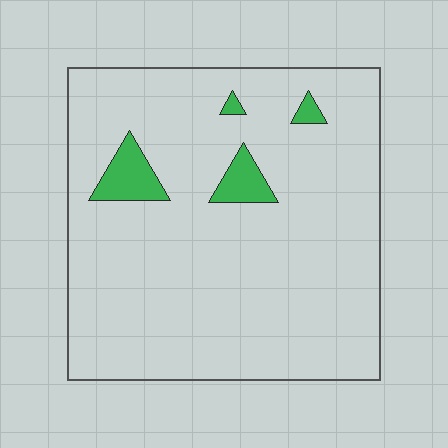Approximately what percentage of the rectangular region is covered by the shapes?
Approximately 5%.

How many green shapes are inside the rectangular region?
4.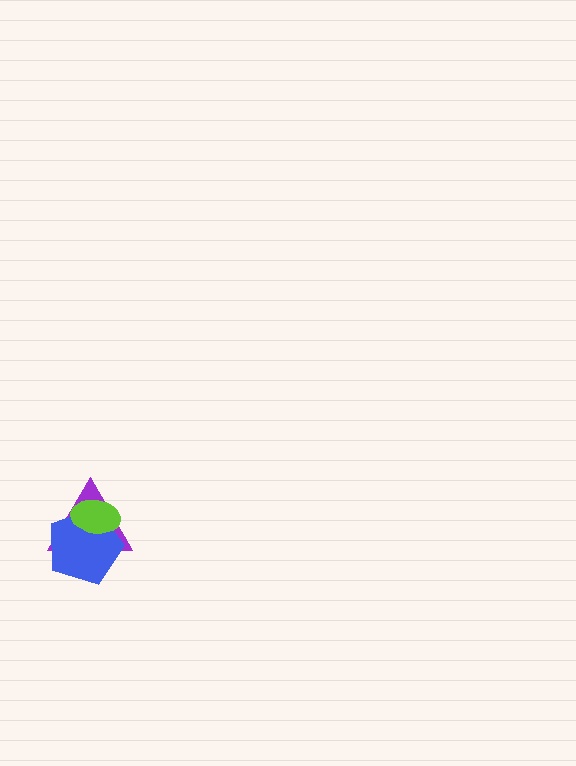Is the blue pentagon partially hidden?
Yes, it is partially covered by another shape.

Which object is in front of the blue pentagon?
The lime ellipse is in front of the blue pentagon.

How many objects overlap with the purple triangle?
2 objects overlap with the purple triangle.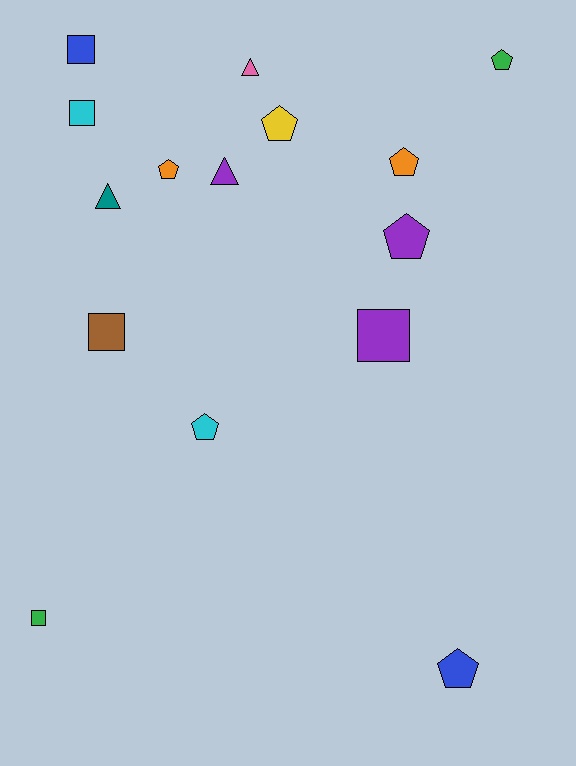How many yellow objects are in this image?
There is 1 yellow object.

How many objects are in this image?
There are 15 objects.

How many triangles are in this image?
There are 3 triangles.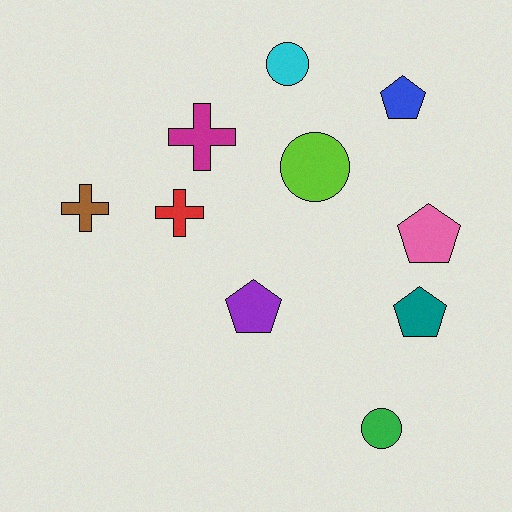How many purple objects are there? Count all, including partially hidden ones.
There is 1 purple object.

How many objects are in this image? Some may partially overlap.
There are 10 objects.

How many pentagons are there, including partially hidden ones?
There are 4 pentagons.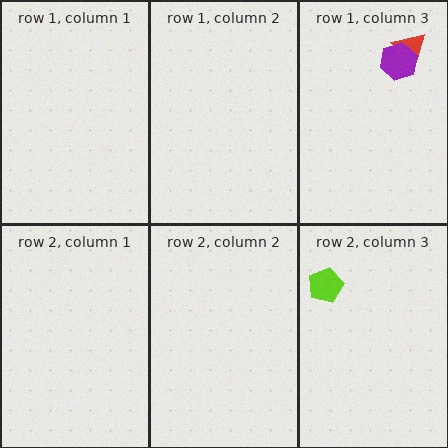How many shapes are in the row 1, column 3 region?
2.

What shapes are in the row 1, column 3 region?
The red triangle, the purple hexagon.